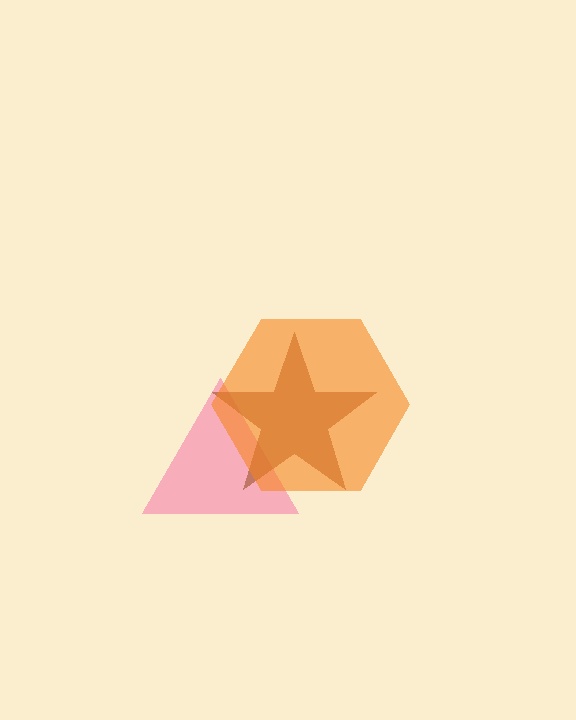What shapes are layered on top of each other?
The layered shapes are: a pink triangle, a brown star, an orange hexagon.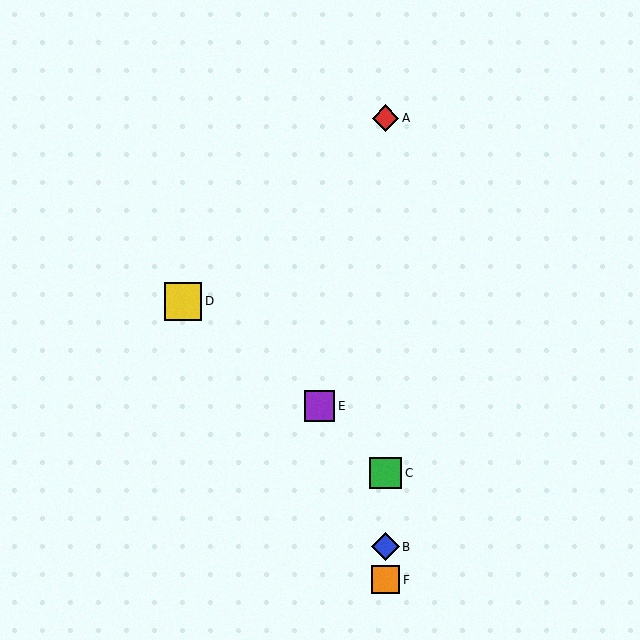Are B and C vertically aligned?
Yes, both are at x≈386.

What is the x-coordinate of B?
Object B is at x≈386.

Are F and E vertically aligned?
No, F is at x≈386 and E is at x≈320.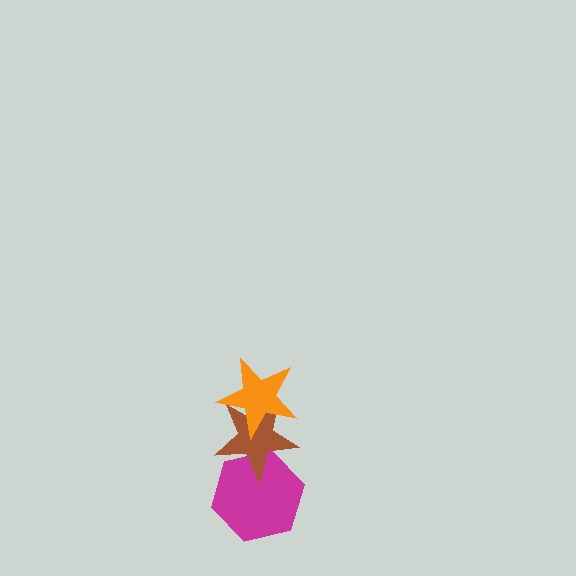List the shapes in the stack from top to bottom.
From top to bottom: the orange star, the brown star, the magenta hexagon.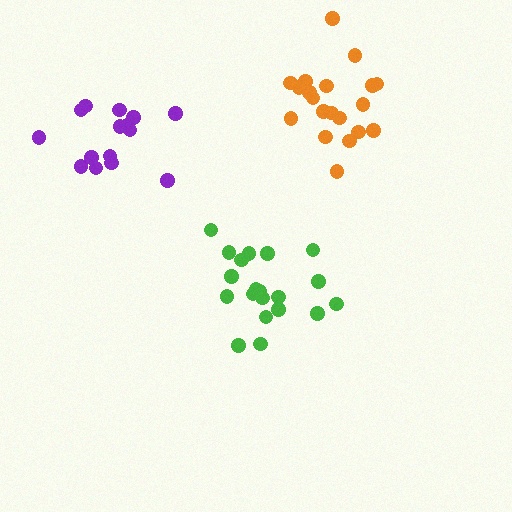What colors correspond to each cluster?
The clusters are colored: green, purple, orange.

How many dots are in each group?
Group 1: 20 dots, Group 2: 15 dots, Group 3: 20 dots (55 total).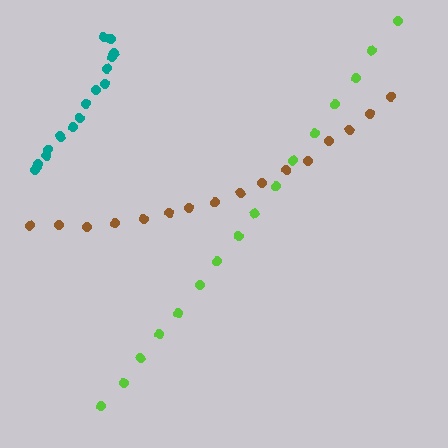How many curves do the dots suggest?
There are 3 distinct paths.